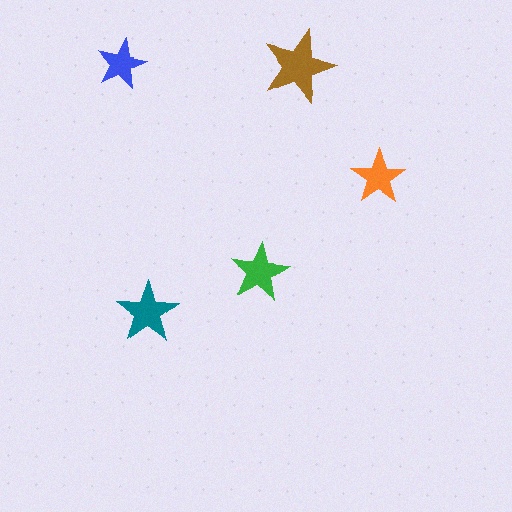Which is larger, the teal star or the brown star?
The brown one.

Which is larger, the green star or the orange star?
The green one.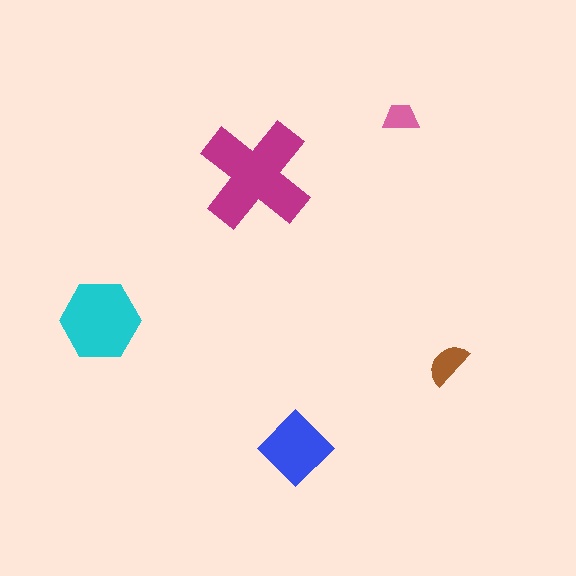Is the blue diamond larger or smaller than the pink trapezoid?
Larger.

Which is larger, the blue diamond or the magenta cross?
The magenta cross.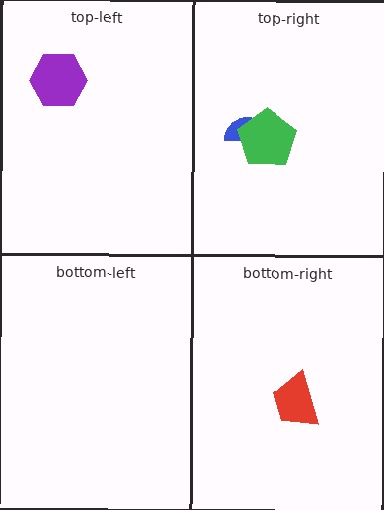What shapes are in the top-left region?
The purple hexagon.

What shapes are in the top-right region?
The blue semicircle, the green pentagon.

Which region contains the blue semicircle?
The top-right region.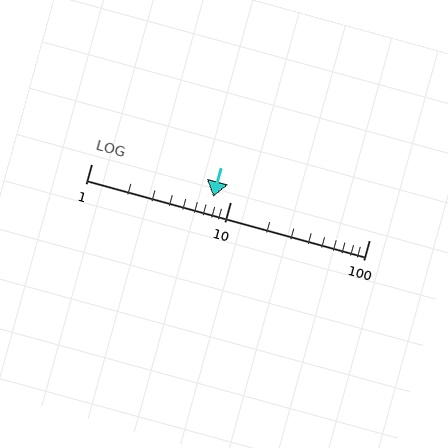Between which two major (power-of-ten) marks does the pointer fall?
The pointer is between 1 and 10.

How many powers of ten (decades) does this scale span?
The scale spans 2 decades, from 1 to 100.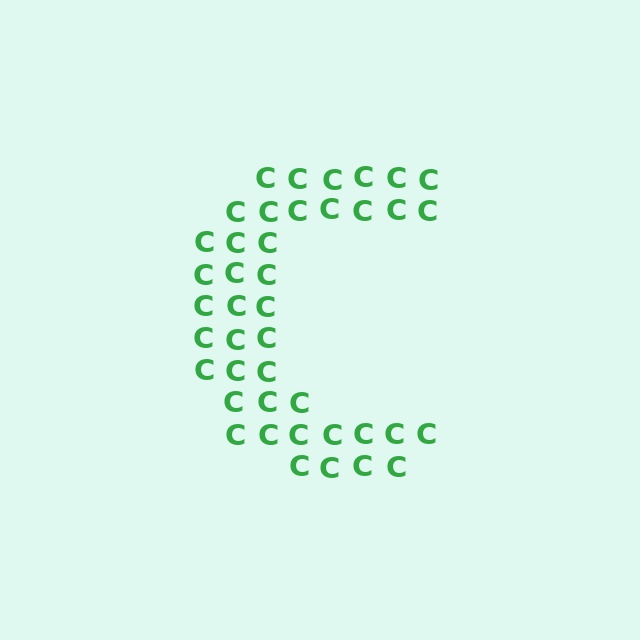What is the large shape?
The large shape is the letter C.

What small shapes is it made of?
It is made of small letter C's.